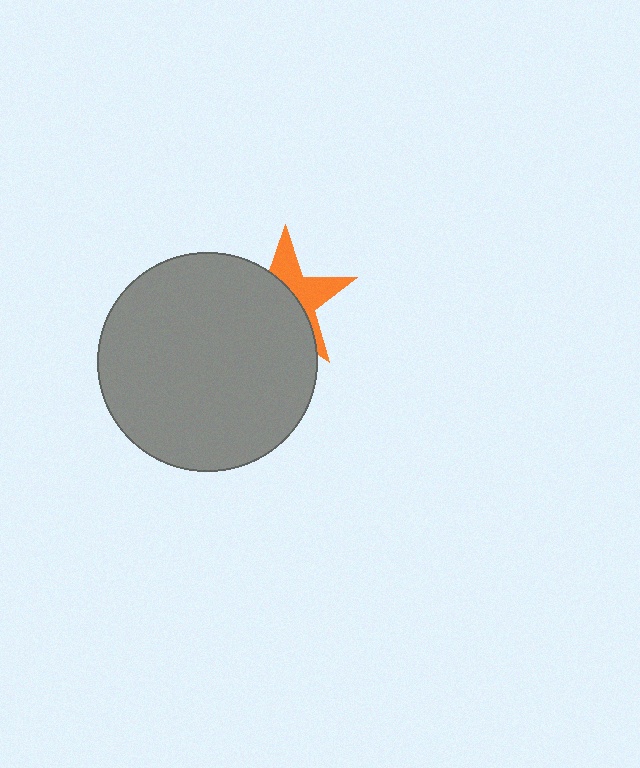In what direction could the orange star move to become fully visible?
The orange star could move toward the upper-right. That would shift it out from behind the gray circle entirely.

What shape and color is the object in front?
The object in front is a gray circle.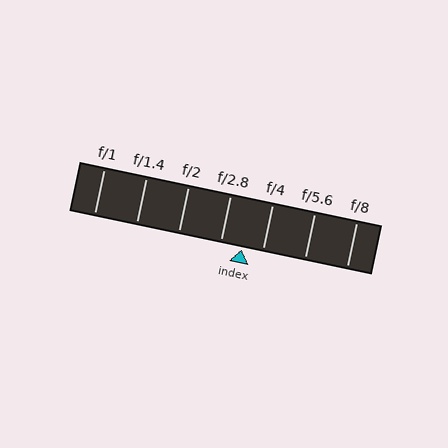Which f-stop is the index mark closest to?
The index mark is closest to f/4.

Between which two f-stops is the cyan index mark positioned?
The index mark is between f/2.8 and f/4.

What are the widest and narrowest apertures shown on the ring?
The widest aperture shown is f/1 and the narrowest is f/8.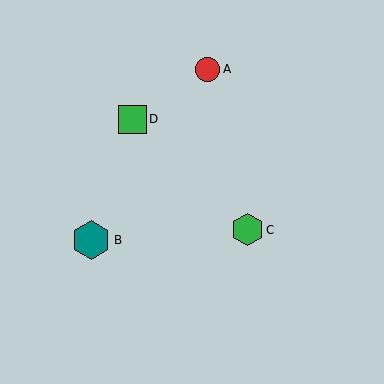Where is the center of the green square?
The center of the green square is at (132, 119).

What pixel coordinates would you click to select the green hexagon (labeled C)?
Click at (247, 230) to select the green hexagon C.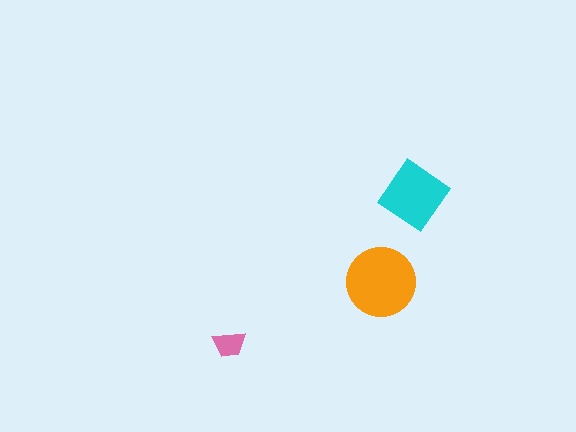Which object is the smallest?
The pink trapezoid.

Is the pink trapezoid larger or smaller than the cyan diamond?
Smaller.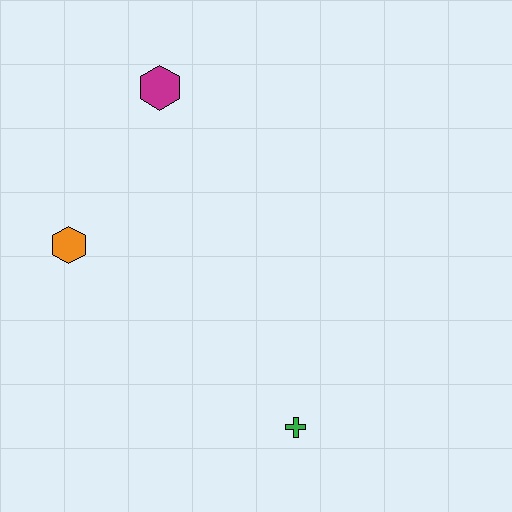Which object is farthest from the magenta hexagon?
The green cross is farthest from the magenta hexagon.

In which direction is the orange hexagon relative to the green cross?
The orange hexagon is to the left of the green cross.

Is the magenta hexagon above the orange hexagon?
Yes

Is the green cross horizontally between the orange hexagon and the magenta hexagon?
No